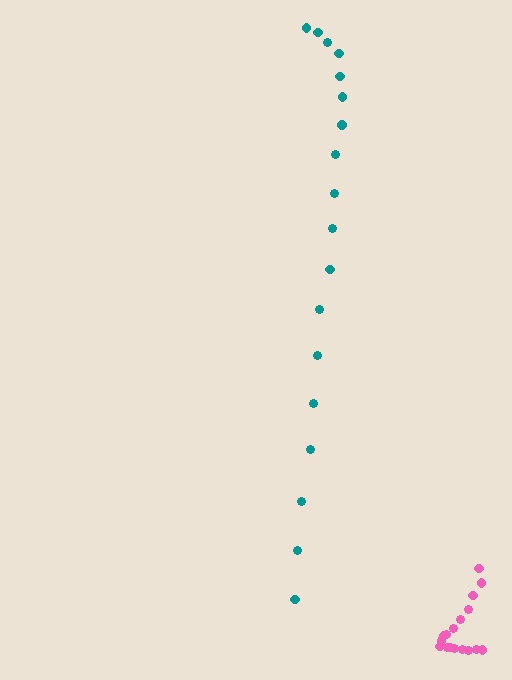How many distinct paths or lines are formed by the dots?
There are 2 distinct paths.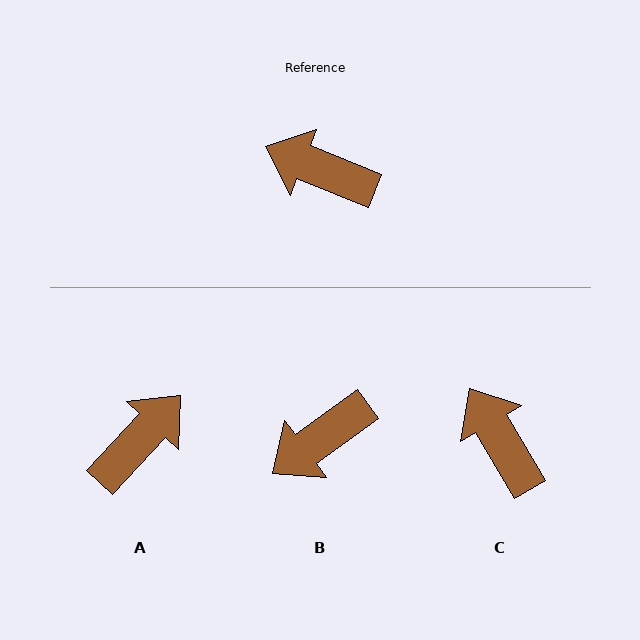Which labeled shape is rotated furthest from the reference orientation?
A, about 111 degrees away.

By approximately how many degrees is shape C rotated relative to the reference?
Approximately 37 degrees clockwise.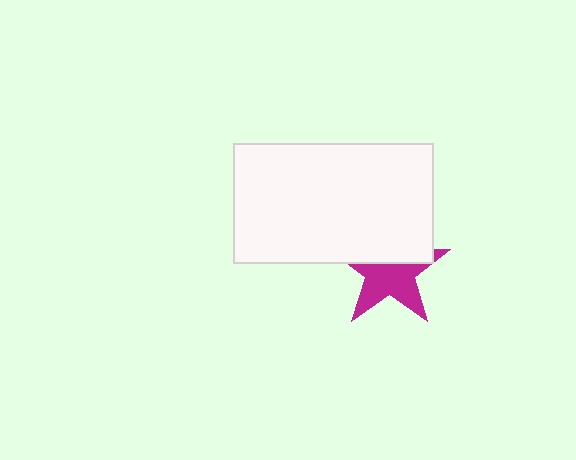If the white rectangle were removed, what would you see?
You would see the complete magenta star.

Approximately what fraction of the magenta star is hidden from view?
Roughly 42% of the magenta star is hidden behind the white rectangle.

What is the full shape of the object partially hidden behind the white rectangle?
The partially hidden object is a magenta star.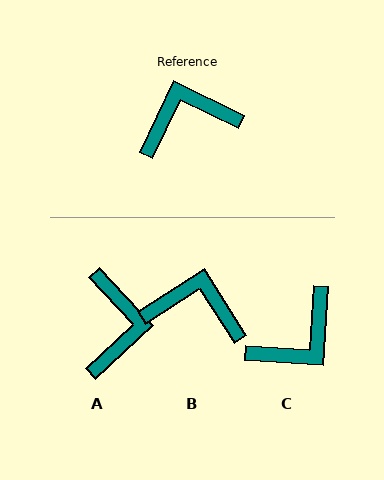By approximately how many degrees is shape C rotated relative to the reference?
Approximately 158 degrees clockwise.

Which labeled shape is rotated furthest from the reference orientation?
C, about 158 degrees away.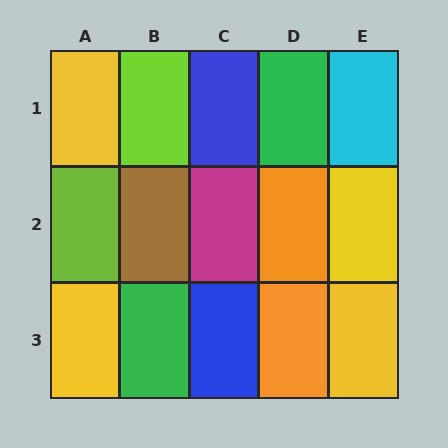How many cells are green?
2 cells are green.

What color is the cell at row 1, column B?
Lime.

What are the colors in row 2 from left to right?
Lime, brown, magenta, orange, yellow.